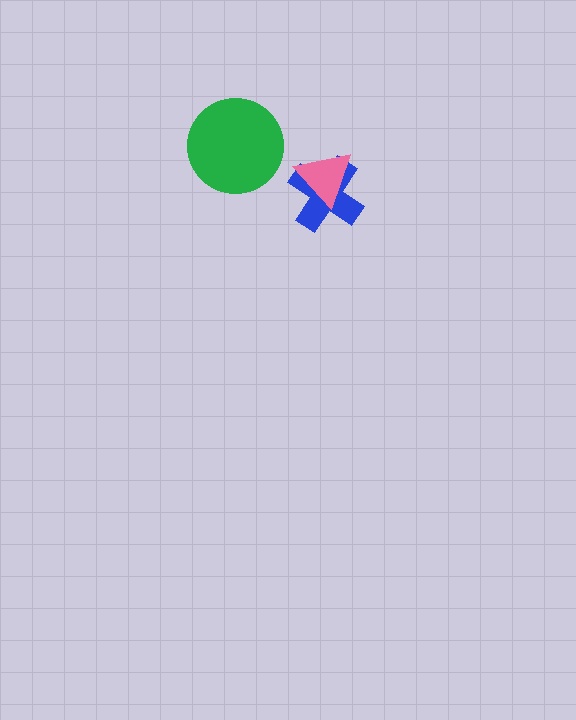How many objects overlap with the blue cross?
1 object overlaps with the blue cross.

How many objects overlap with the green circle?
0 objects overlap with the green circle.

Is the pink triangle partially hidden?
No, no other shape covers it.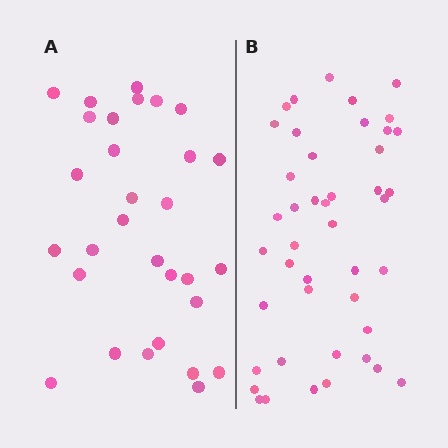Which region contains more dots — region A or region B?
Region B (the right region) has more dots.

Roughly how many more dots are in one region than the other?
Region B has approximately 15 more dots than region A.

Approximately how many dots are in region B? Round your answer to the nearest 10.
About 40 dots. (The exact count is 44, which rounds to 40.)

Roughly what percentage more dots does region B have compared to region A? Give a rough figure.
About 45% more.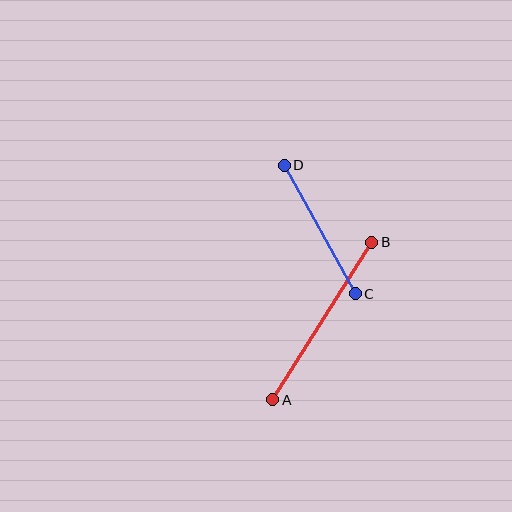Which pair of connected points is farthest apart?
Points A and B are farthest apart.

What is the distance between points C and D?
The distance is approximately 147 pixels.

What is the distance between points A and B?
The distance is approximately 186 pixels.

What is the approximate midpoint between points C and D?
The midpoint is at approximately (320, 230) pixels.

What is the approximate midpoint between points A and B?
The midpoint is at approximately (322, 321) pixels.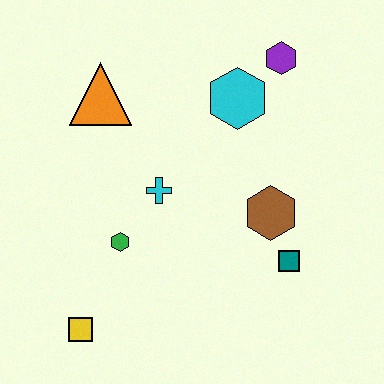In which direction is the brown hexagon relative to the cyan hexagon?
The brown hexagon is below the cyan hexagon.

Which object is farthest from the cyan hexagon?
The yellow square is farthest from the cyan hexagon.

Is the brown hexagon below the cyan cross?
Yes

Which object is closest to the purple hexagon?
The cyan hexagon is closest to the purple hexagon.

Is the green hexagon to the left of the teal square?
Yes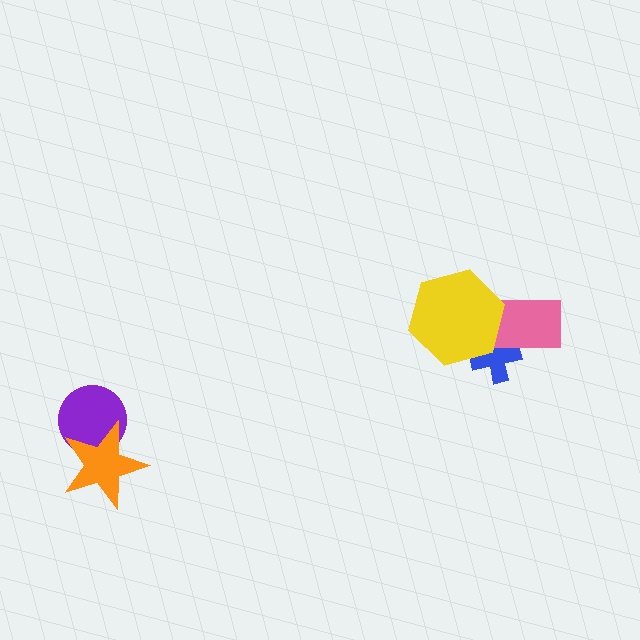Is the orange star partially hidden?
No, no other shape covers it.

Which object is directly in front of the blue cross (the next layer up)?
The pink rectangle is directly in front of the blue cross.